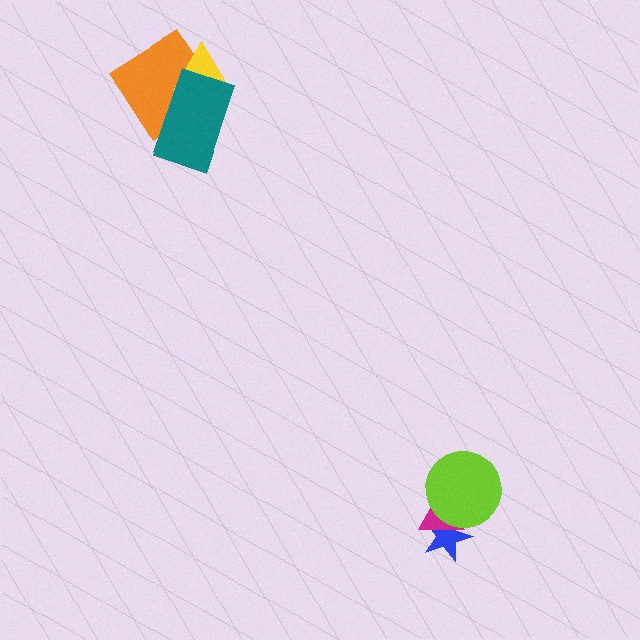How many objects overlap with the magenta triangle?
2 objects overlap with the magenta triangle.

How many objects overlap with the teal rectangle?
2 objects overlap with the teal rectangle.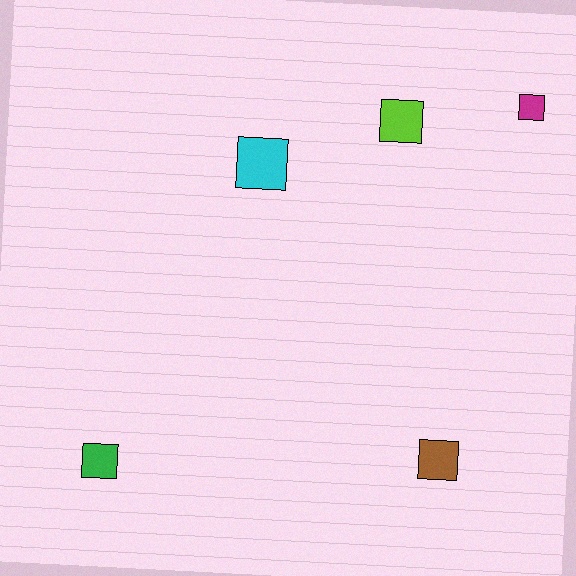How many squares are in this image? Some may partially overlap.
There are 5 squares.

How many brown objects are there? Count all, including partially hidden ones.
There is 1 brown object.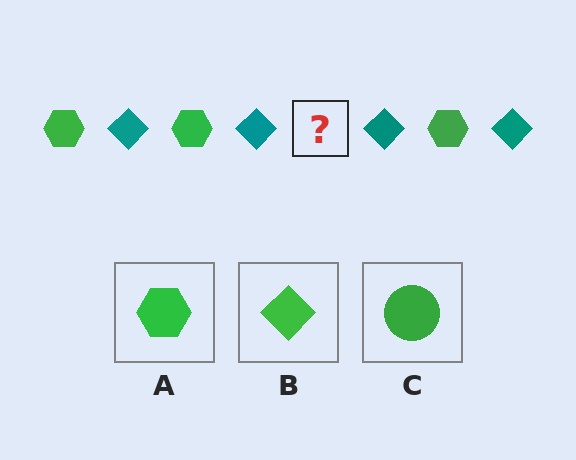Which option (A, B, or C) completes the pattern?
A.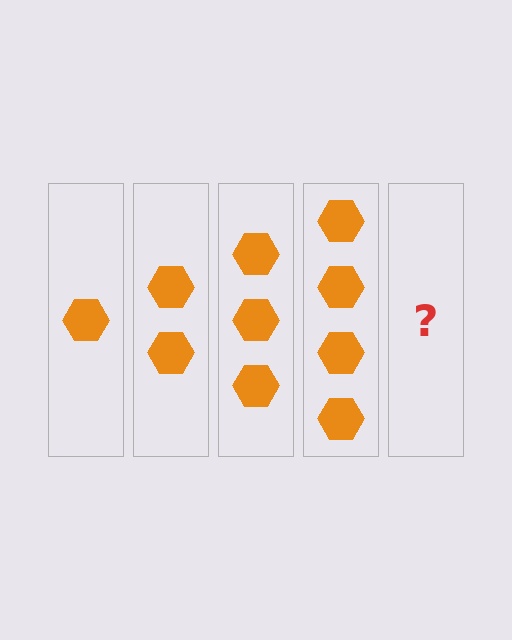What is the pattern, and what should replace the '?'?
The pattern is that each step adds one more hexagon. The '?' should be 5 hexagons.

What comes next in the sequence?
The next element should be 5 hexagons.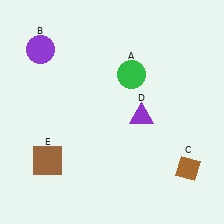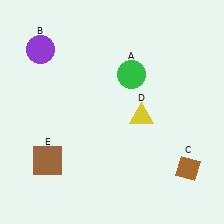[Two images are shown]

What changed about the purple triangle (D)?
In Image 1, D is purple. In Image 2, it changed to yellow.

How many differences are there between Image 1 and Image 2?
There is 1 difference between the two images.